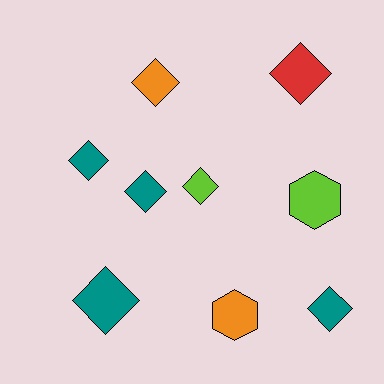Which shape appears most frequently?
Diamond, with 7 objects.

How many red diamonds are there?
There is 1 red diamond.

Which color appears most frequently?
Teal, with 4 objects.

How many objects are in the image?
There are 9 objects.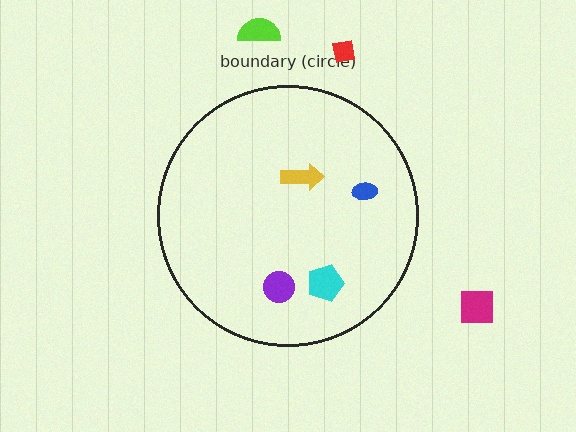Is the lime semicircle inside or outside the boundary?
Outside.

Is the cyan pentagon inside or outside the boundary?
Inside.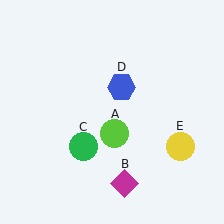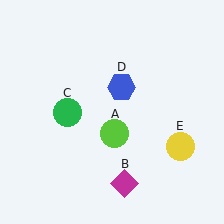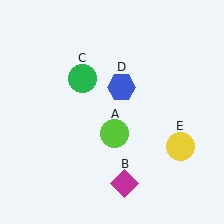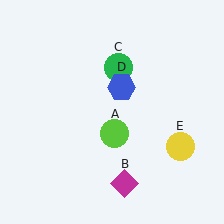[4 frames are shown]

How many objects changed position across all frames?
1 object changed position: green circle (object C).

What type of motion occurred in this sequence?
The green circle (object C) rotated clockwise around the center of the scene.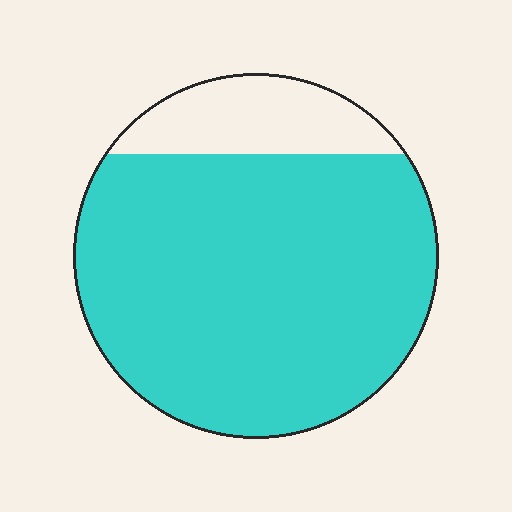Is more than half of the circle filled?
Yes.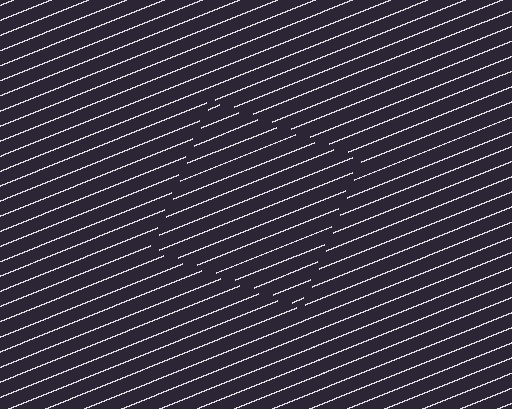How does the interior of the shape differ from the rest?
The interior of the shape contains the same grating, shifted by half a period — the contour is defined by the phase discontinuity where line-ends from the inner and outer gratings abut.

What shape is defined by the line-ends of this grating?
An illusory square. The interior of the shape contains the same grating, shifted by half a period — the contour is defined by the phase discontinuity where line-ends from the inner and outer gratings abut.